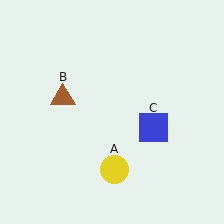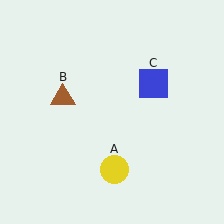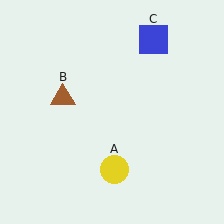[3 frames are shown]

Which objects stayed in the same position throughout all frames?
Yellow circle (object A) and brown triangle (object B) remained stationary.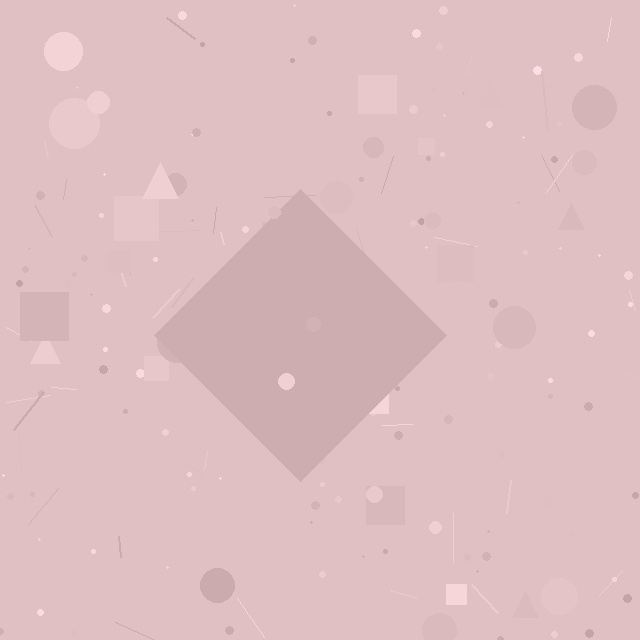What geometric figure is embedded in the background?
A diamond is embedded in the background.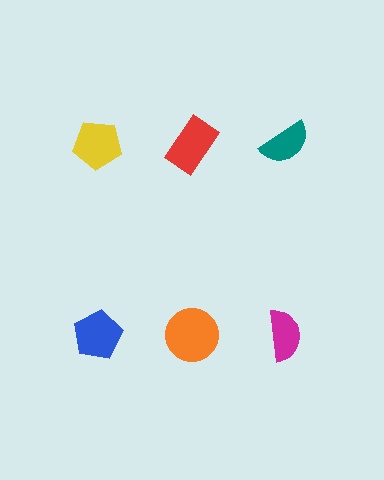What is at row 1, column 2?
A red rectangle.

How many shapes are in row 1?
3 shapes.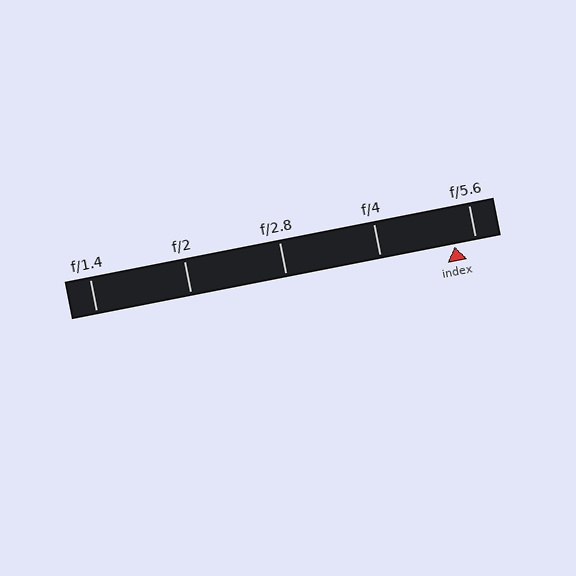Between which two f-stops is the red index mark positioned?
The index mark is between f/4 and f/5.6.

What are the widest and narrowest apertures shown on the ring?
The widest aperture shown is f/1.4 and the narrowest is f/5.6.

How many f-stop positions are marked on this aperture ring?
There are 5 f-stop positions marked.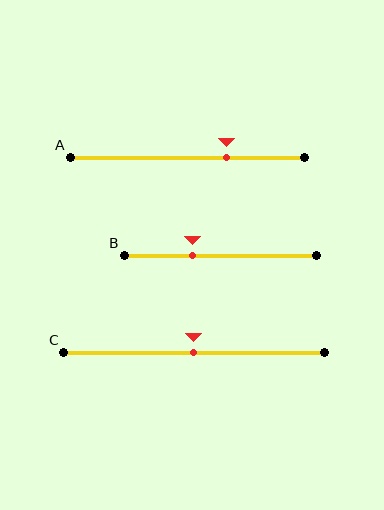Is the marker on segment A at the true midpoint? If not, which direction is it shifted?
No, the marker on segment A is shifted to the right by about 17% of the segment length.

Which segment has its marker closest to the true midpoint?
Segment C has its marker closest to the true midpoint.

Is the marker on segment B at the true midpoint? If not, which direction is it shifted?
No, the marker on segment B is shifted to the left by about 15% of the segment length.